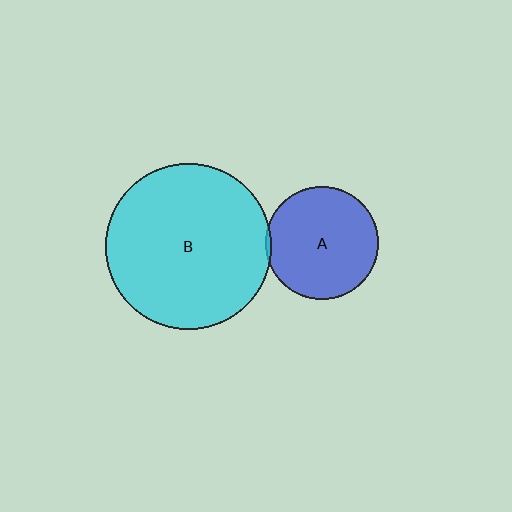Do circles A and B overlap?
Yes.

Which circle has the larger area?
Circle B (cyan).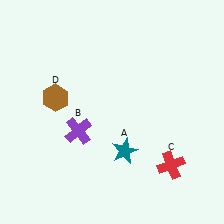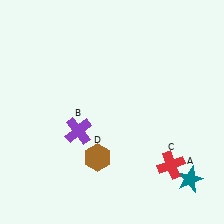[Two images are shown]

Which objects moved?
The objects that moved are: the teal star (A), the brown hexagon (D).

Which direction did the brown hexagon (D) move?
The brown hexagon (D) moved down.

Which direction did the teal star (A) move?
The teal star (A) moved right.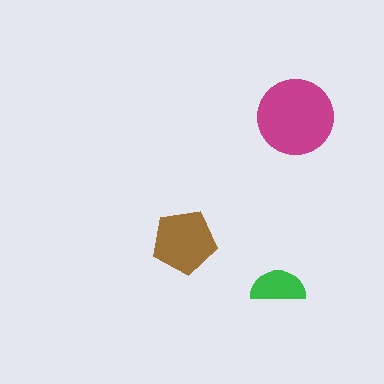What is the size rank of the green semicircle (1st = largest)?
3rd.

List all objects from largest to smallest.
The magenta circle, the brown pentagon, the green semicircle.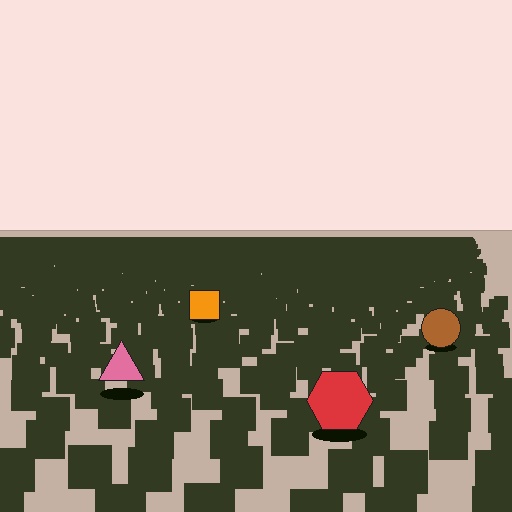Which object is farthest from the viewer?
The orange square is farthest from the viewer. It appears smaller and the ground texture around it is denser.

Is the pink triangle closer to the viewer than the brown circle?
Yes. The pink triangle is closer — you can tell from the texture gradient: the ground texture is coarser near it.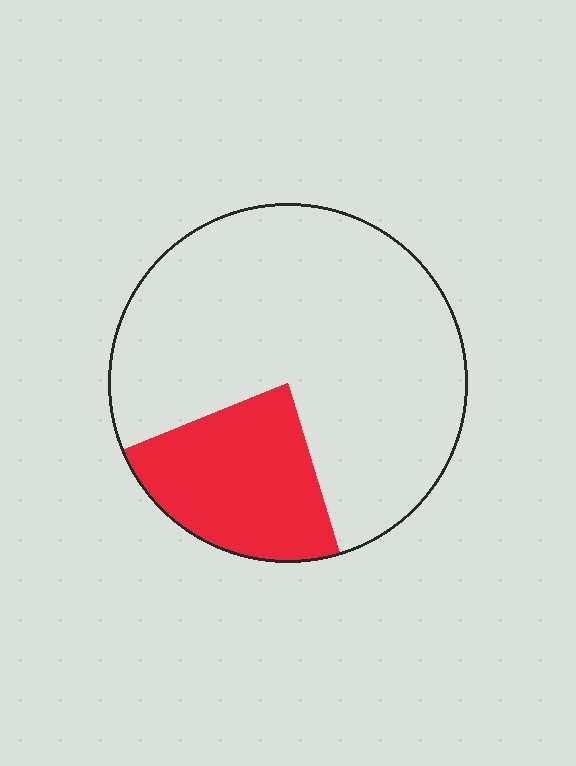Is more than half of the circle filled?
No.